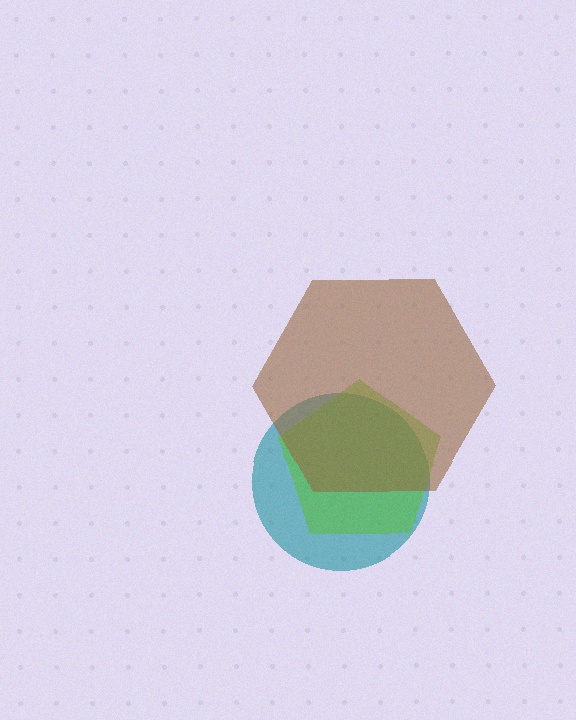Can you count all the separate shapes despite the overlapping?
Yes, there are 3 separate shapes.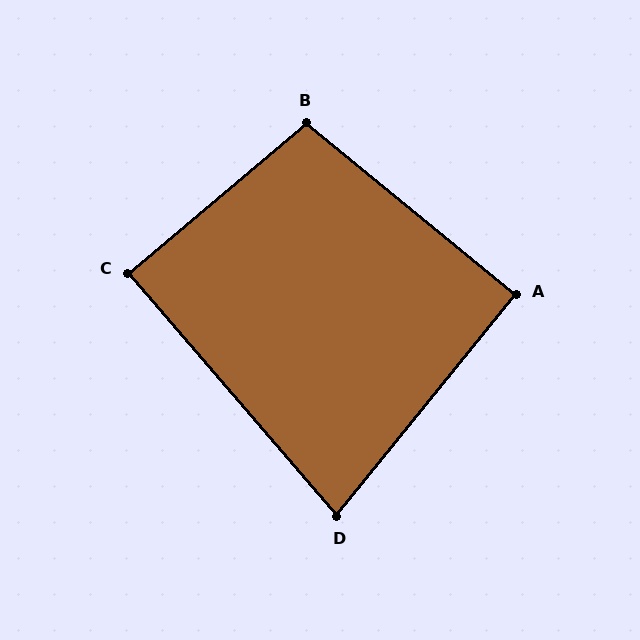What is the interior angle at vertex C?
Approximately 90 degrees (approximately right).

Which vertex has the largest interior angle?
B, at approximately 100 degrees.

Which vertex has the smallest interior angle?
D, at approximately 80 degrees.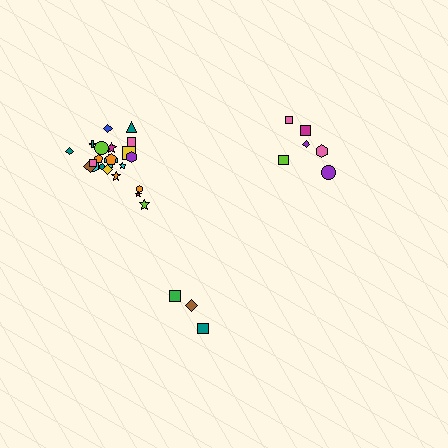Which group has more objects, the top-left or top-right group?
The top-left group.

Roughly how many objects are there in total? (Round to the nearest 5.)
Roughly 30 objects in total.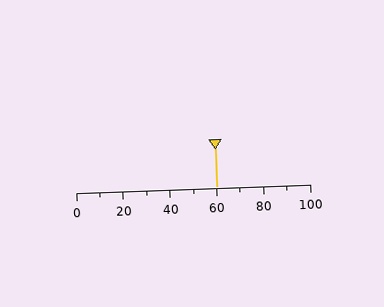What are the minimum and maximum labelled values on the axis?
The axis runs from 0 to 100.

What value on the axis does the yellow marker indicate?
The marker indicates approximately 60.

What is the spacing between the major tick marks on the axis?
The major ticks are spaced 20 apart.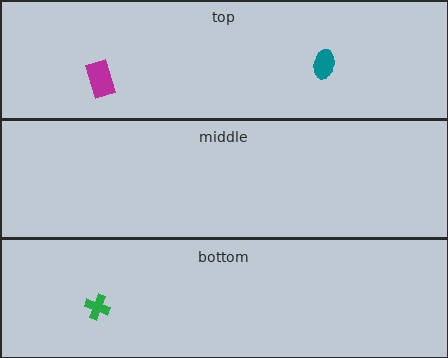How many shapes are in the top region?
2.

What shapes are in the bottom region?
The green cross.